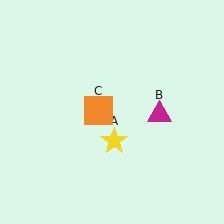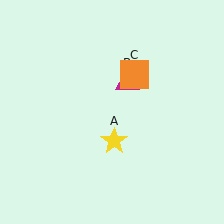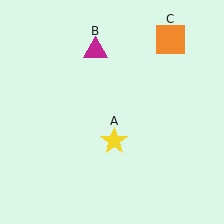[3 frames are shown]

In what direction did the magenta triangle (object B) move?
The magenta triangle (object B) moved up and to the left.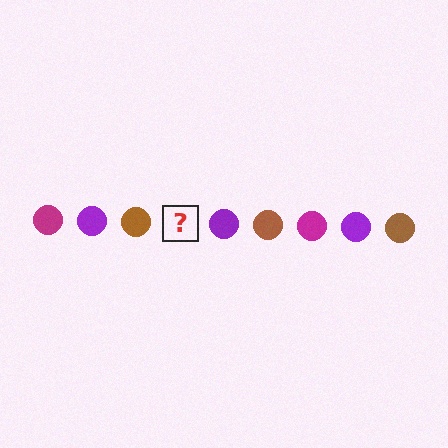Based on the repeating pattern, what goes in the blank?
The blank should be a magenta circle.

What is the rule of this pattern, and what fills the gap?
The rule is that the pattern cycles through magenta, purple, brown circles. The gap should be filled with a magenta circle.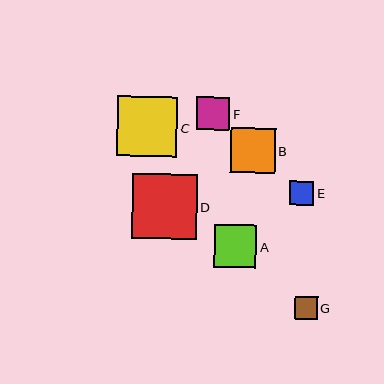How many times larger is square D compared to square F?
Square D is approximately 1.9 times the size of square F.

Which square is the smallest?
Square G is the smallest with a size of approximately 23 pixels.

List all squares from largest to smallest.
From largest to smallest: D, C, B, A, F, E, G.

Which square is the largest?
Square D is the largest with a size of approximately 65 pixels.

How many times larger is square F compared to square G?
Square F is approximately 1.5 times the size of square G.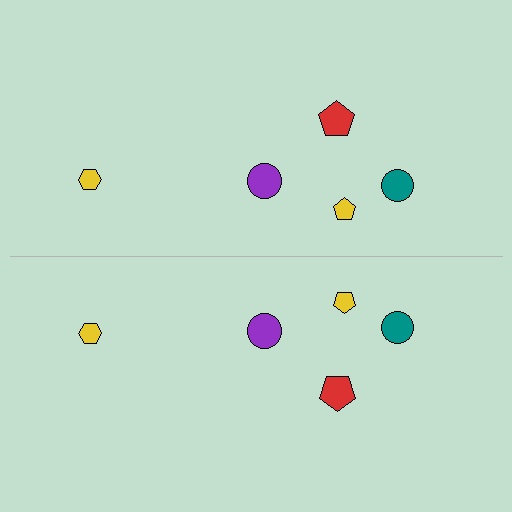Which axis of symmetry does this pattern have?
The pattern has a horizontal axis of symmetry running through the center of the image.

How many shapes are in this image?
There are 10 shapes in this image.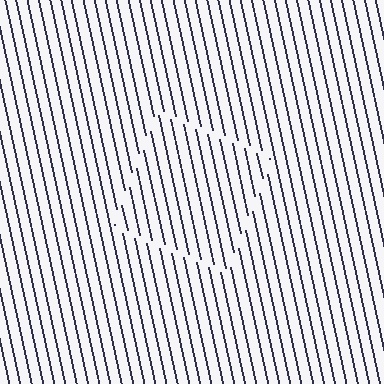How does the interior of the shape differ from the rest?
The interior of the shape contains the same grating, shifted by half a period — the contour is defined by the phase discontinuity where line-ends from the inner and outer gratings abut.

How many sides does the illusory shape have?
4 sides — the line-ends trace a square.